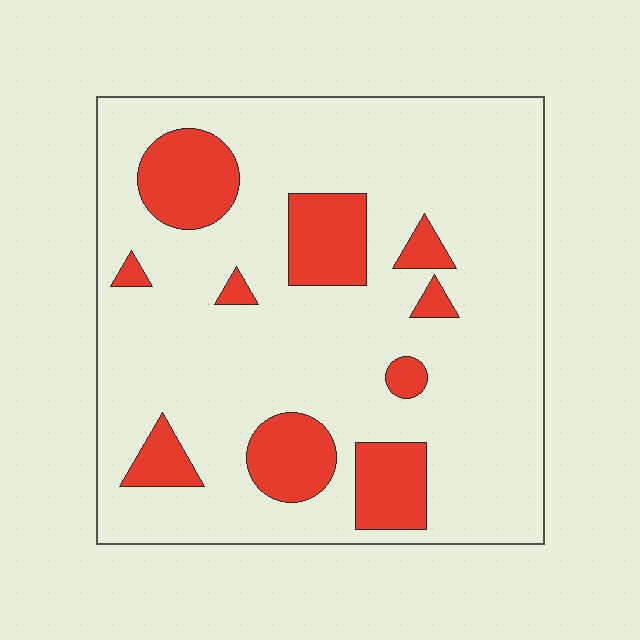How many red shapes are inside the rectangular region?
10.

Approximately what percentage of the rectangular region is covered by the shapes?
Approximately 20%.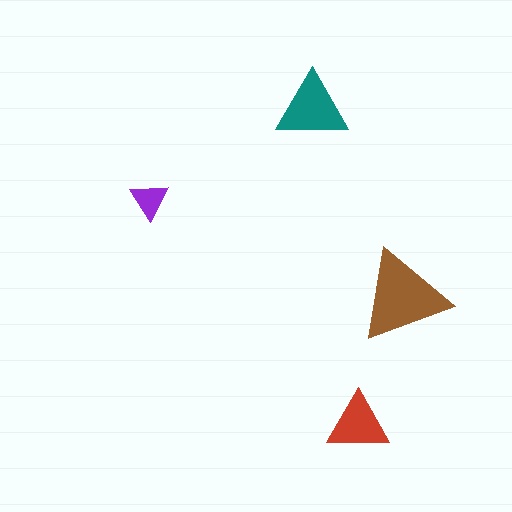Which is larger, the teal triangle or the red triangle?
The teal one.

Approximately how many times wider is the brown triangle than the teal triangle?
About 1.5 times wider.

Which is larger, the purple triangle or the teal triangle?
The teal one.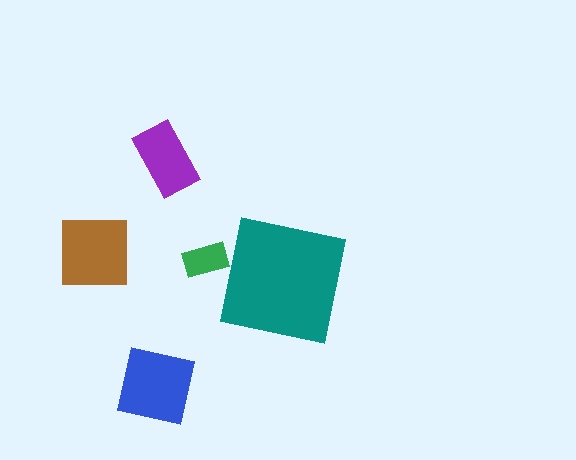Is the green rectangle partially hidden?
Yes, the green rectangle is partially hidden behind the teal square.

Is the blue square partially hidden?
No, the blue square is fully visible.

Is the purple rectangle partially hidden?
No, the purple rectangle is fully visible.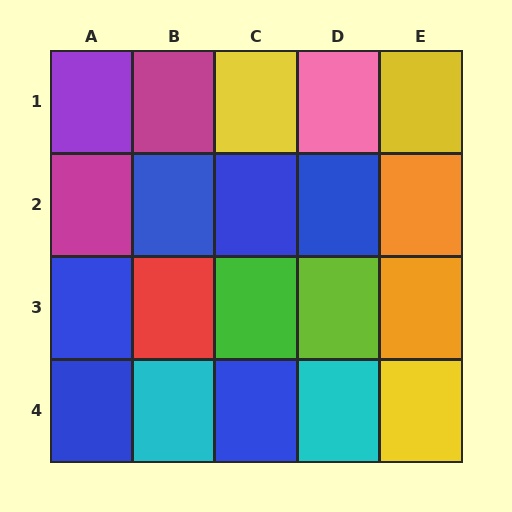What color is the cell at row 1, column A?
Purple.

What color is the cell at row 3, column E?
Orange.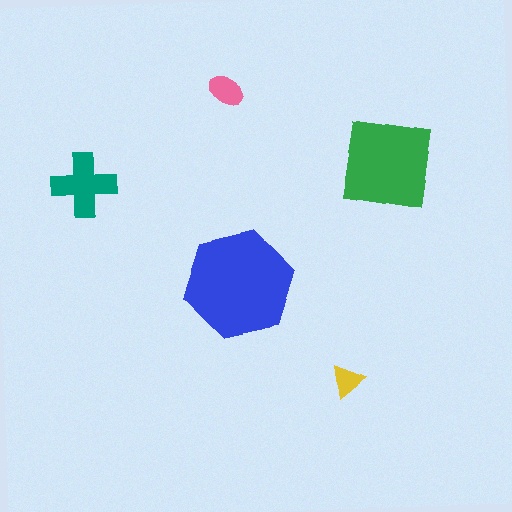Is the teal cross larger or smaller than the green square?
Smaller.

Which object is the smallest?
The yellow triangle.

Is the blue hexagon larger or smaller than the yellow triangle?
Larger.